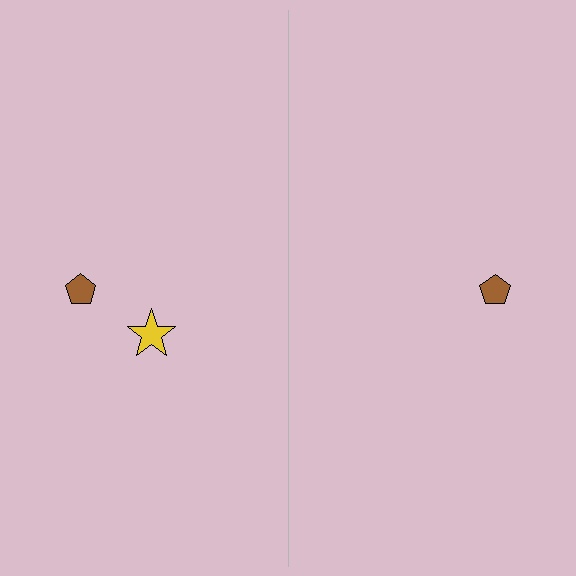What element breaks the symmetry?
A yellow star is missing from the right side.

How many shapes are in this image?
There are 3 shapes in this image.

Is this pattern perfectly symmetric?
No, the pattern is not perfectly symmetric. A yellow star is missing from the right side.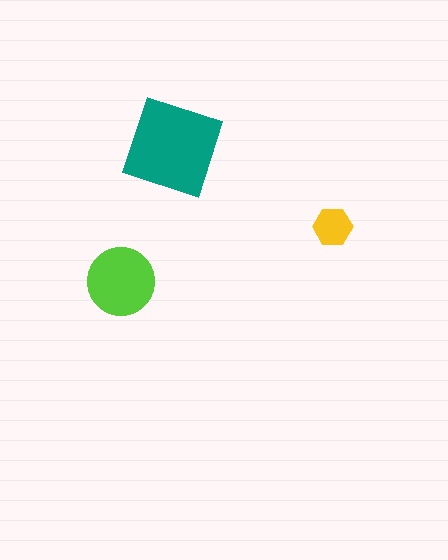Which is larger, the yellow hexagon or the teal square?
The teal square.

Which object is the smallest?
The yellow hexagon.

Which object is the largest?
The teal square.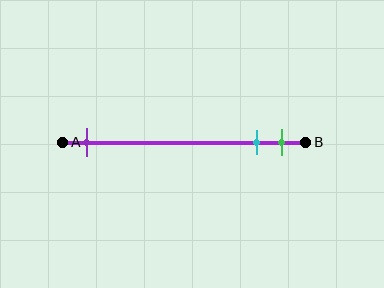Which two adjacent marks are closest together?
The cyan and green marks are the closest adjacent pair.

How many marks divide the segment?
There are 3 marks dividing the segment.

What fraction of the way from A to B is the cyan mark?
The cyan mark is approximately 80% (0.8) of the way from A to B.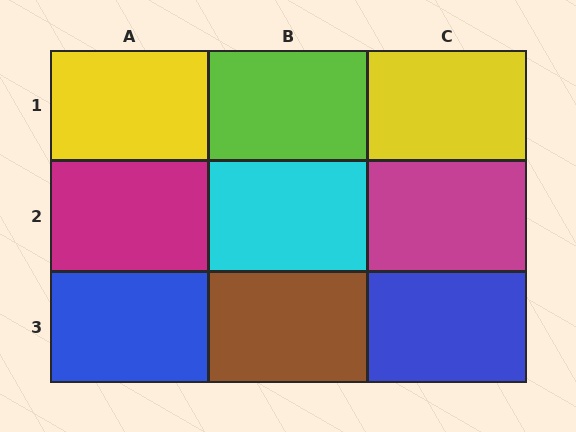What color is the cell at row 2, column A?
Magenta.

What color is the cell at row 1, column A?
Yellow.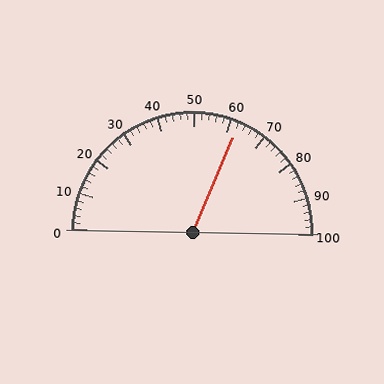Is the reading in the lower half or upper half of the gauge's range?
The reading is in the upper half of the range (0 to 100).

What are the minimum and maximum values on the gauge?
The gauge ranges from 0 to 100.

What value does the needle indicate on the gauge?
The needle indicates approximately 62.